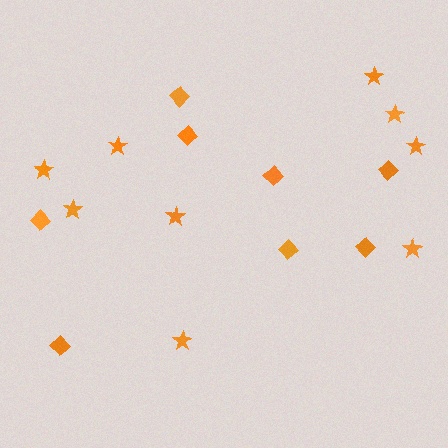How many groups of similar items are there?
There are 2 groups: one group of stars (9) and one group of diamonds (8).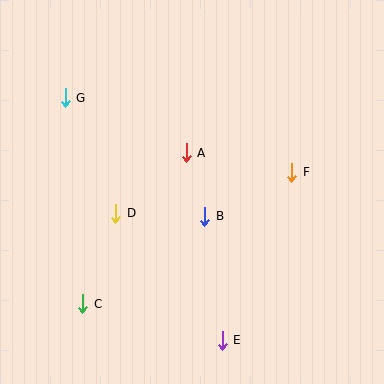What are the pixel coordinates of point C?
Point C is at (83, 304).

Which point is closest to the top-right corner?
Point F is closest to the top-right corner.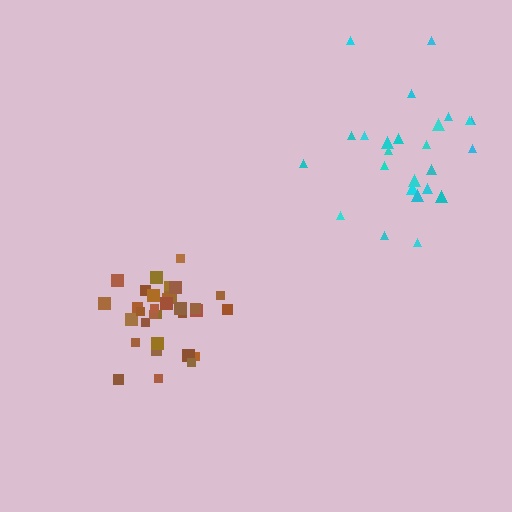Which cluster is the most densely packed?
Brown.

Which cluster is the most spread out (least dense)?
Cyan.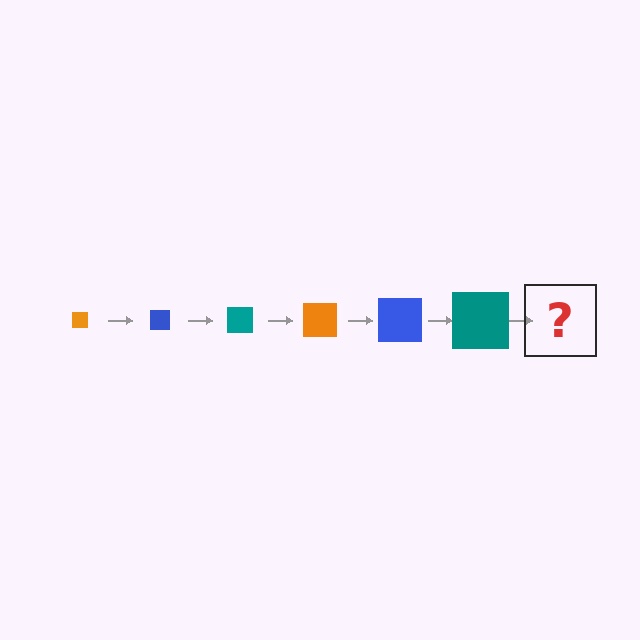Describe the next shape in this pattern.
It should be an orange square, larger than the previous one.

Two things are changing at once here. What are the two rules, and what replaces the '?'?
The two rules are that the square grows larger each step and the color cycles through orange, blue, and teal. The '?' should be an orange square, larger than the previous one.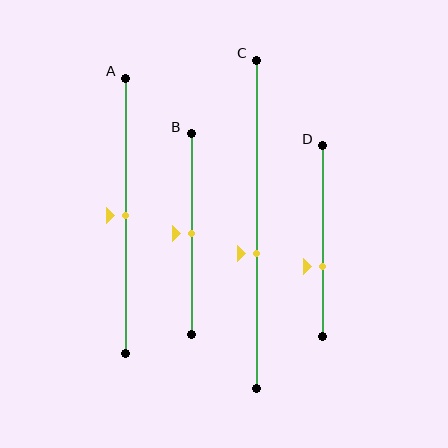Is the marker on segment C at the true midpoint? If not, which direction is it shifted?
No, the marker on segment C is shifted downward by about 9% of the segment length.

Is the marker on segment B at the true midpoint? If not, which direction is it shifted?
Yes, the marker on segment B is at the true midpoint.